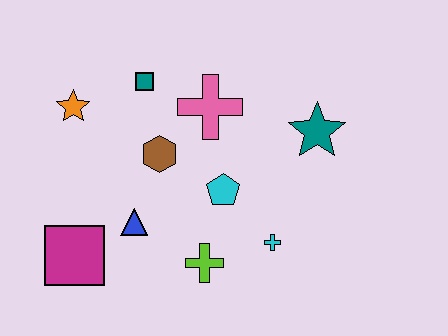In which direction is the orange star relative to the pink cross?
The orange star is to the left of the pink cross.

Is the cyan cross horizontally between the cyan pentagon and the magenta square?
No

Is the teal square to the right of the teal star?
No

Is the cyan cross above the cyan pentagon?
No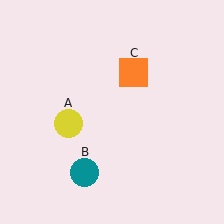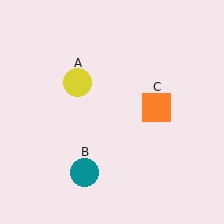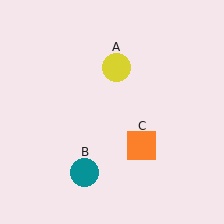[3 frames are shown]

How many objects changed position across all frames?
2 objects changed position: yellow circle (object A), orange square (object C).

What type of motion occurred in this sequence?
The yellow circle (object A), orange square (object C) rotated clockwise around the center of the scene.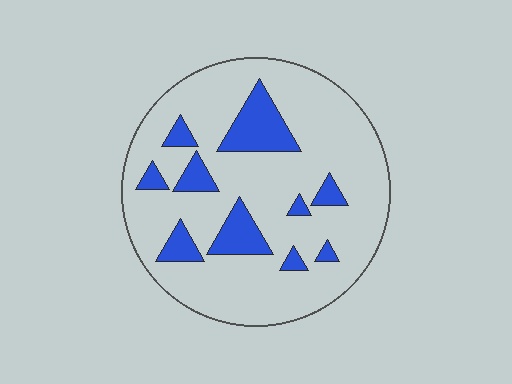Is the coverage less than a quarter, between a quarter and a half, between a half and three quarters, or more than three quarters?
Less than a quarter.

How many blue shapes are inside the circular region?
10.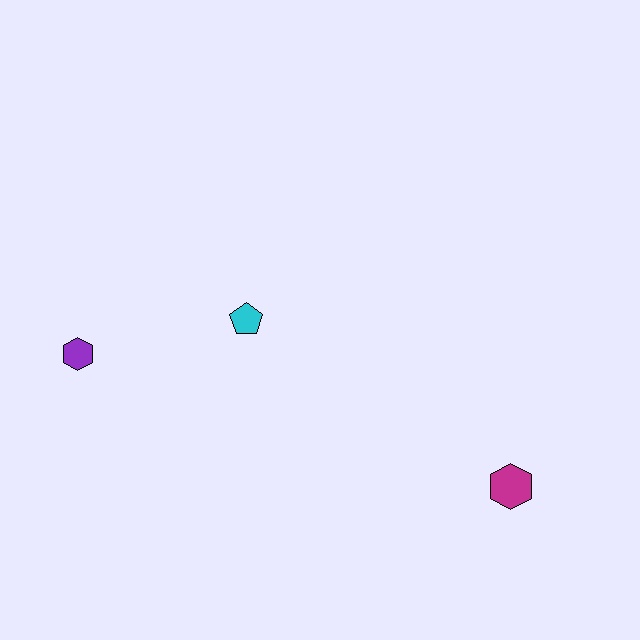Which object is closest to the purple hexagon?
The cyan pentagon is closest to the purple hexagon.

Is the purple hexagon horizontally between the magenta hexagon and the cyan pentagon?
No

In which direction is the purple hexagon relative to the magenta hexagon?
The purple hexagon is to the left of the magenta hexagon.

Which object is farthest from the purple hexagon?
The magenta hexagon is farthest from the purple hexagon.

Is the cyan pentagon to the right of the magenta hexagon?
No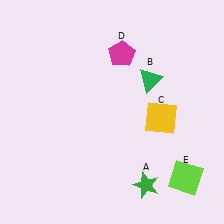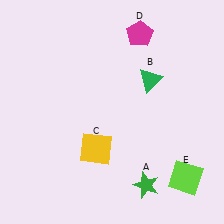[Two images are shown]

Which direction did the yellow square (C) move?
The yellow square (C) moved left.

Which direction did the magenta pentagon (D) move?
The magenta pentagon (D) moved up.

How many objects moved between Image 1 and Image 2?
2 objects moved between the two images.